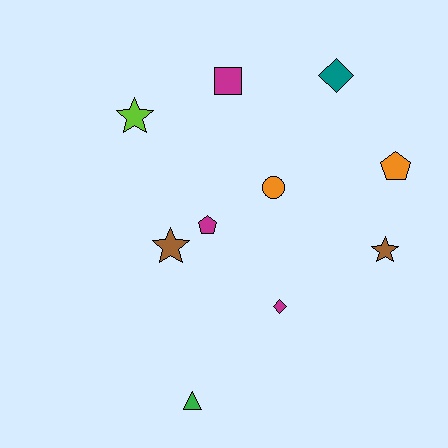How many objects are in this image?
There are 10 objects.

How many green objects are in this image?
There is 1 green object.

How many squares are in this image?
There is 1 square.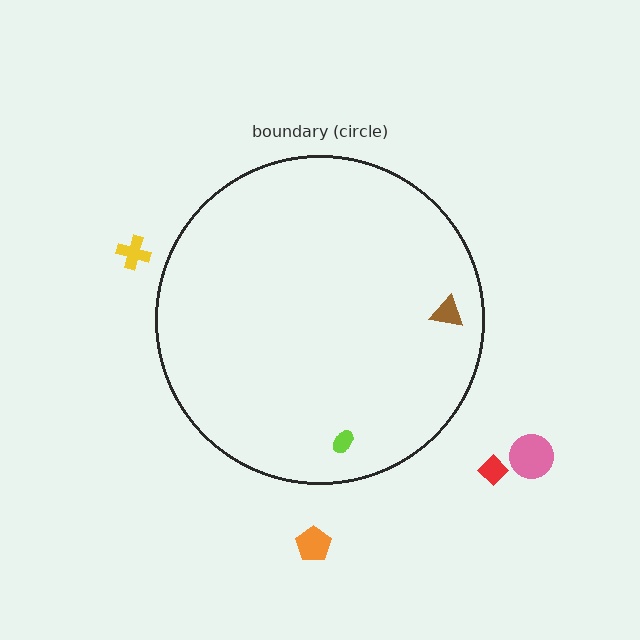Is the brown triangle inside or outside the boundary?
Inside.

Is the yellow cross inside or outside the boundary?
Outside.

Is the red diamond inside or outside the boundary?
Outside.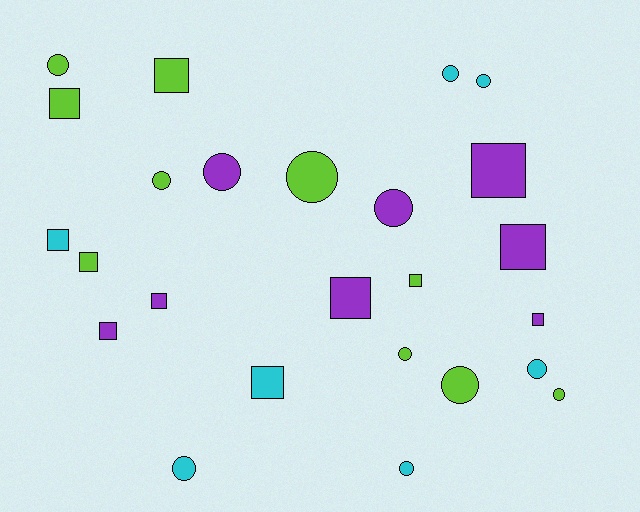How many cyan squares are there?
There are 2 cyan squares.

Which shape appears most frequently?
Circle, with 13 objects.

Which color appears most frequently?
Lime, with 10 objects.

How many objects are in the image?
There are 25 objects.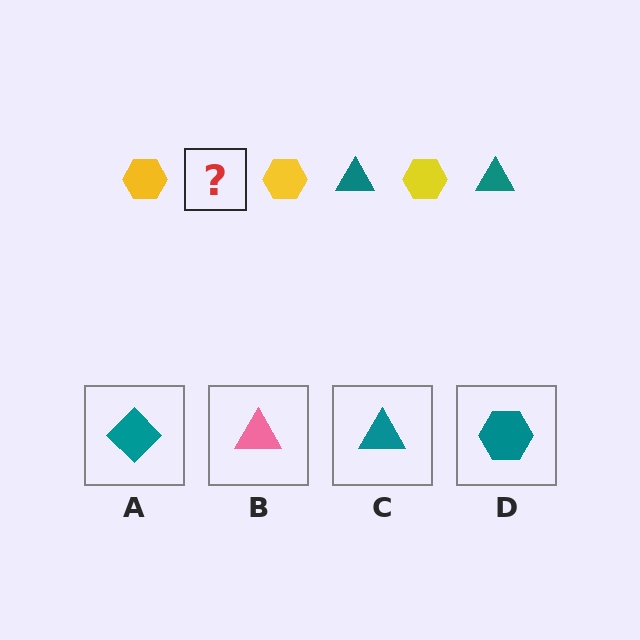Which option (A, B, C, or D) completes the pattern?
C.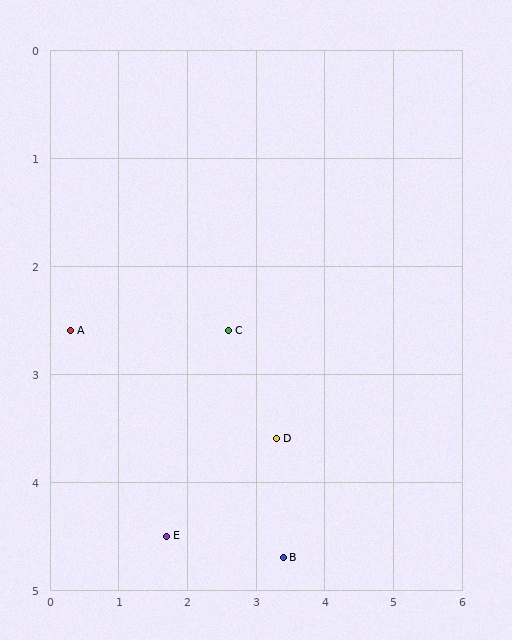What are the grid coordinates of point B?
Point B is at approximately (3.4, 4.7).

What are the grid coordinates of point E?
Point E is at approximately (1.7, 4.5).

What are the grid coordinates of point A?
Point A is at approximately (0.3, 2.6).